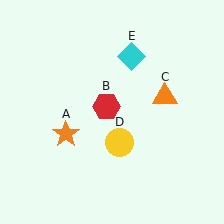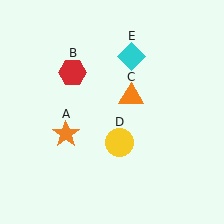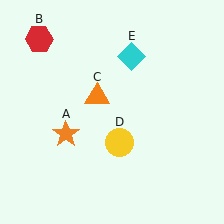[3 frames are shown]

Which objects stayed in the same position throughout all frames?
Orange star (object A) and yellow circle (object D) and cyan diamond (object E) remained stationary.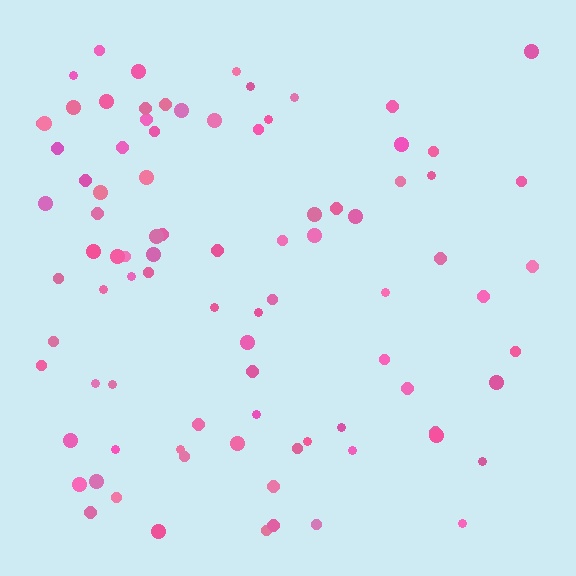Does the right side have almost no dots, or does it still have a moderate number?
Still a moderate number, just noticeably fewer than the left.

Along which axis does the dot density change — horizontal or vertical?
Horizontal.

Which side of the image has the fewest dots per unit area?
The right.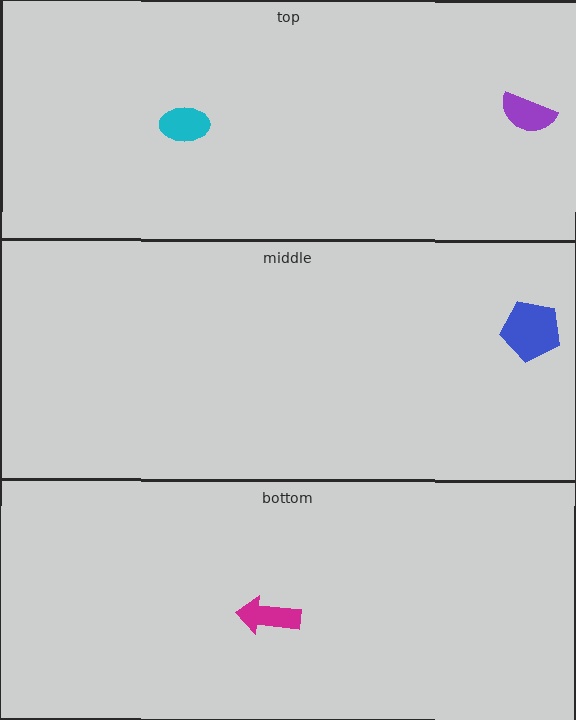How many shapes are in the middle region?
1.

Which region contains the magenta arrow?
The bottom region.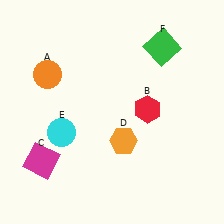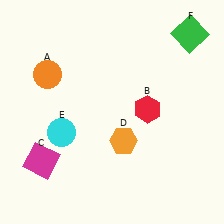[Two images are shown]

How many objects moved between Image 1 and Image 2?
1 object moved between the two images.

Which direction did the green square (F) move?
The green square (F) moved right.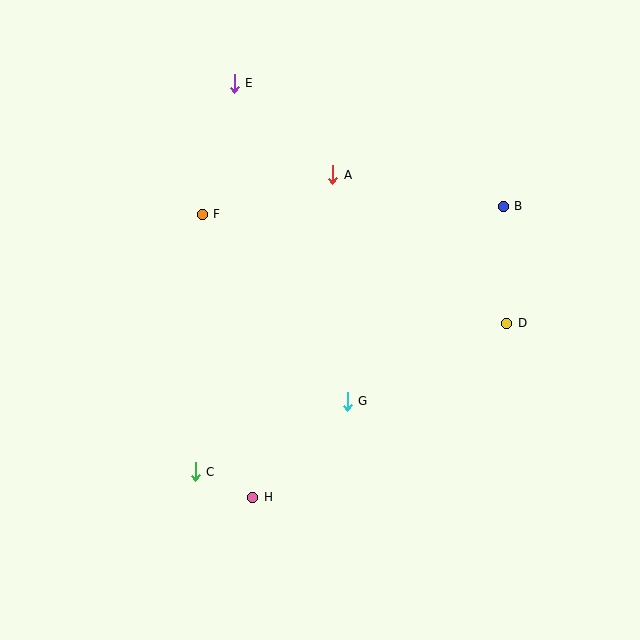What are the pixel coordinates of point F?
Point F is at (202, 214).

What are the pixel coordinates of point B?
Point B is at (503, 206).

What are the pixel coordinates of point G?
Point G is at (347, 401).